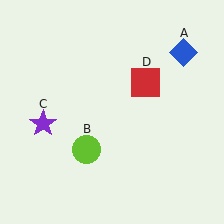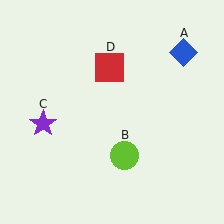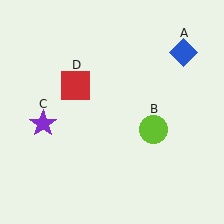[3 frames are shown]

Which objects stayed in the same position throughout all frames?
Blue diamond (object A) and purple star (object C) remained stationary.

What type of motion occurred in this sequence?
The lime circle (object B), red square (object D) rotated counterclockwise around the center of the scene.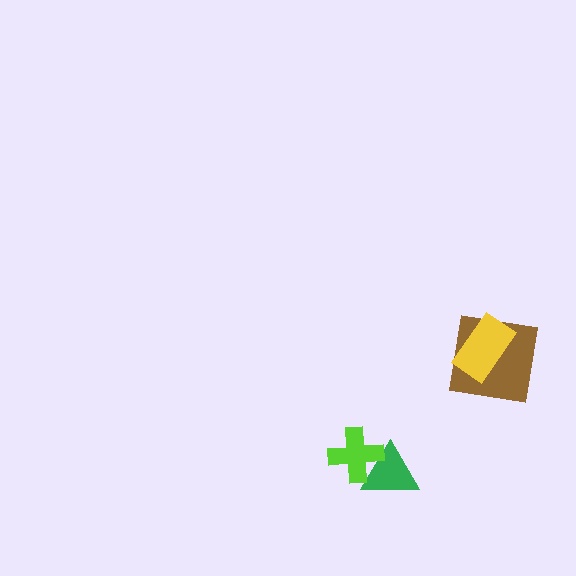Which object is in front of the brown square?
The yellow rectangle is in front of the brown square.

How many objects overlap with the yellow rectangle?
1 object overlaps with the yellow rectangle.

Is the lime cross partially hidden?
No, no other shape covers it.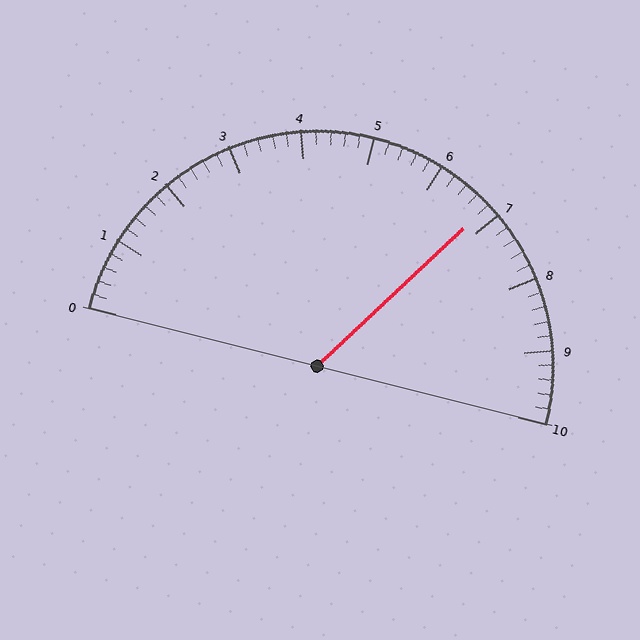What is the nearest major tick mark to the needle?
The nearest major tick mark is 7.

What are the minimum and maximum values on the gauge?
The gauge ranges from 0 to 10.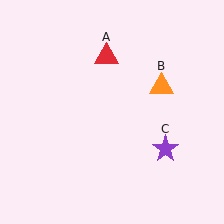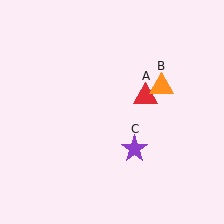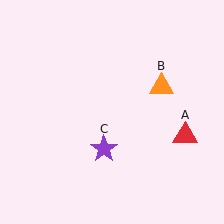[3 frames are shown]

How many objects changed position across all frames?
2 objects changed position: red triangle (object A), purple star (object C).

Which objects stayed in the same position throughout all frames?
Orange triangle (object B) remained stationary.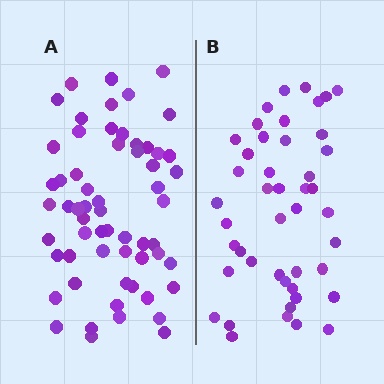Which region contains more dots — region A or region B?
Region A (the left region) has more dots.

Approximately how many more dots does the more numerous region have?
Region A has approximately 15 more dots than region B.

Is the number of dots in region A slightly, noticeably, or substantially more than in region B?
Region A has noticeably more, but not dramatically so. The ratio is roughly 1.3 to 1.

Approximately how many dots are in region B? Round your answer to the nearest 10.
About 40 dots. (The exact count is 45, which rounds to 40.)